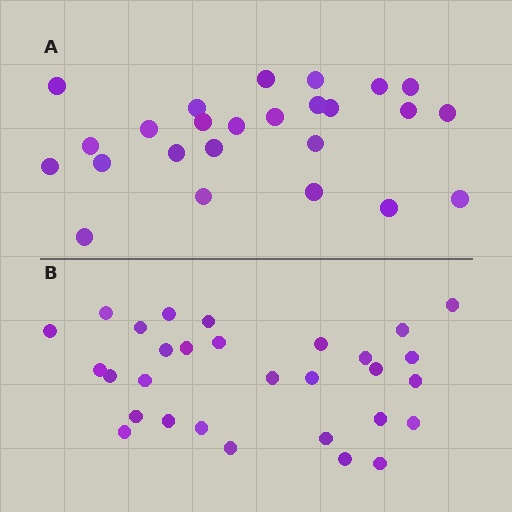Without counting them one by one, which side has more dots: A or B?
Region B (the bottom region) has more dots.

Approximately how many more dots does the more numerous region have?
Region B has about 5 more dots than region A.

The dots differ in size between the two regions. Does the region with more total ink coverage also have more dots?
No. Region A has more total ink coverage because its dots are larger, but region B actually contains more individual dots. Total area can be misleading — the number of items is what matters here.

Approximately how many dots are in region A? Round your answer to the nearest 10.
About 20 dots. (The exact count is 25, which rounds to 20.)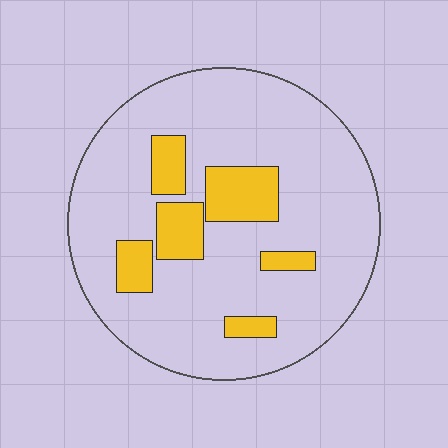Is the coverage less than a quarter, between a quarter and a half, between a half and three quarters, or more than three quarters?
Less than a quarter.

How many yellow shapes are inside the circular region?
6.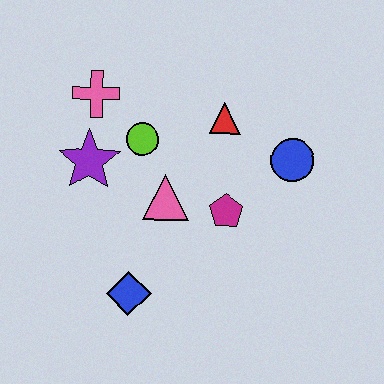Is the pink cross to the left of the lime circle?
Yes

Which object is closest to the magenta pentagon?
The pink triangle is closest to the magenta pentagon.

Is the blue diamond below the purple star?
Yes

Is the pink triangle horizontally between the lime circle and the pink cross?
No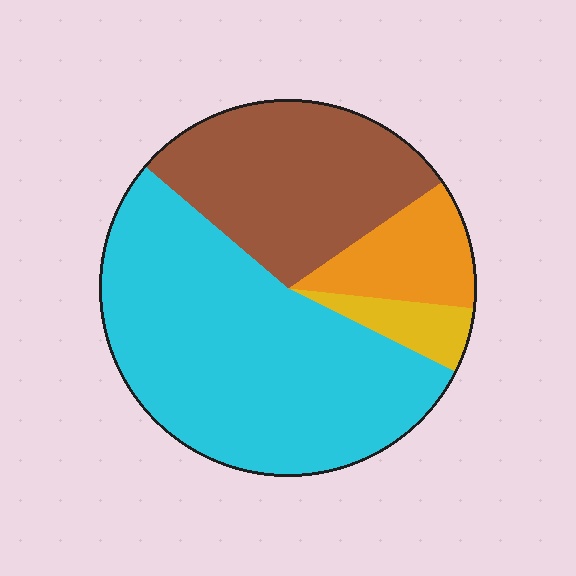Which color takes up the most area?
Cyan, at roughly 55%.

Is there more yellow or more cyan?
Cyan.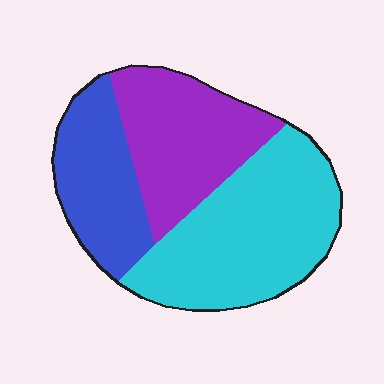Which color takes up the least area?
Blue, at roughly 25%.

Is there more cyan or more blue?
Cyan.